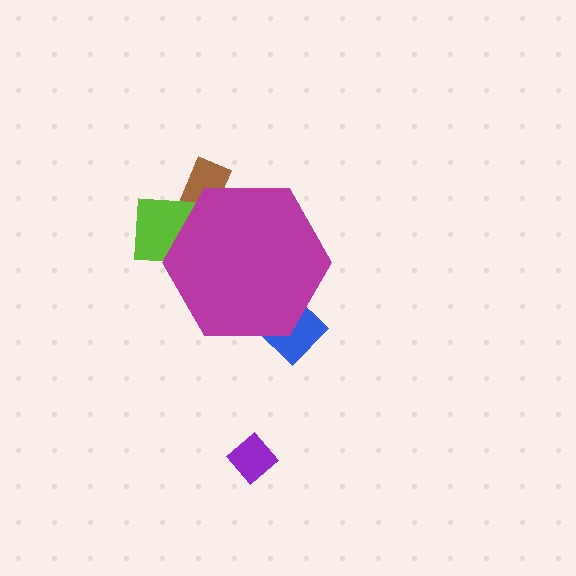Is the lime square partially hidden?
Yes, the lime square is partially hidden behind the magenta hexagon.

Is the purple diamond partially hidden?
No, the purple diamond is fully visible.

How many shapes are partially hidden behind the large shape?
4 shapes are partially hidden.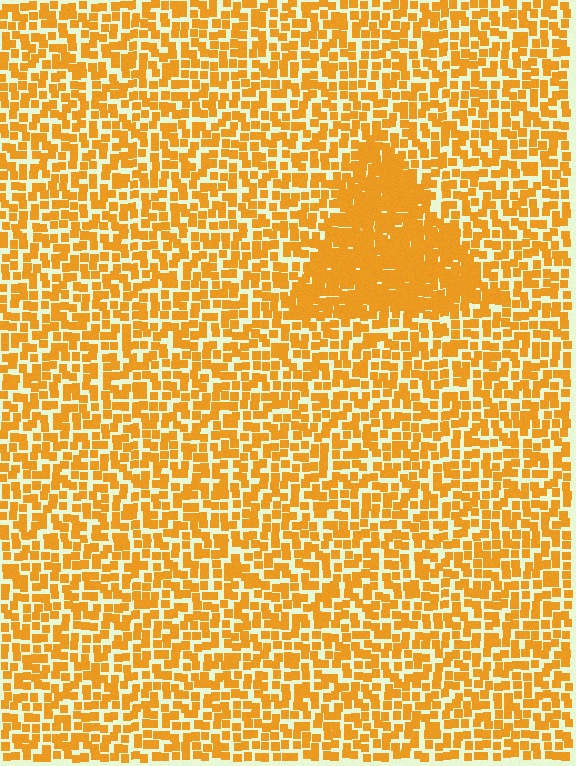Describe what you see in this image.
The image contains small orange elements arranged at two different densities. A triangle-shaped region is visible where the elements are more densely packed than the surrounding area.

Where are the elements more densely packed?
The elements are more densely packed inside the triangle boundary.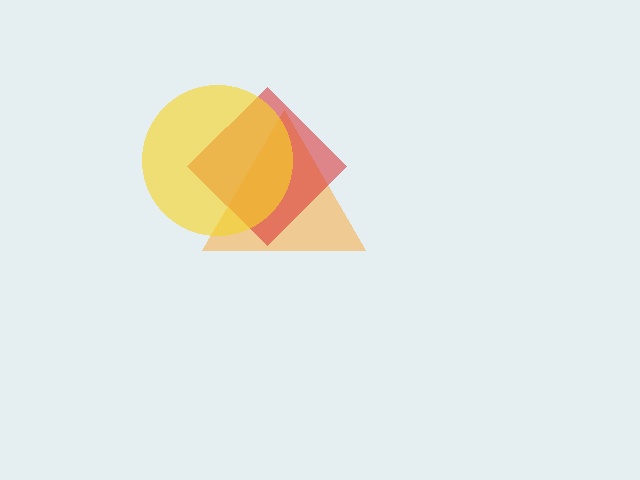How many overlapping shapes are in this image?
There are 3 overlapping shapes in the image.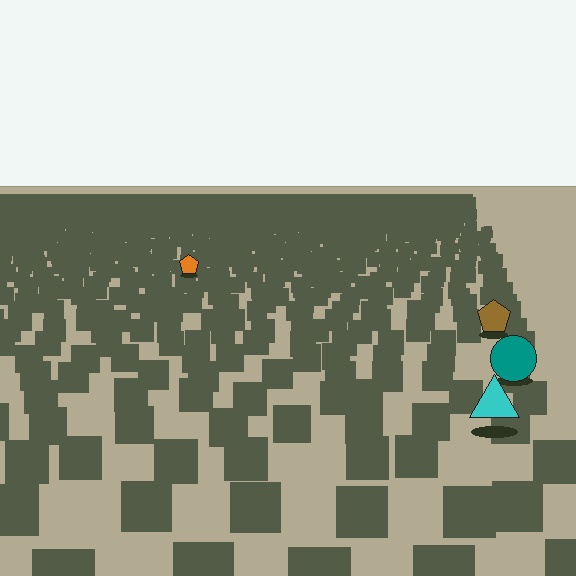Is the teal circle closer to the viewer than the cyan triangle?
No. The cyan triangle is closer — you can tell from the texture gradient: the ground texture is coarser near it.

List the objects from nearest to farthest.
From nearest to farthest: the cyan triangle, the teal circle, the brown pentagon, the orange pentagon.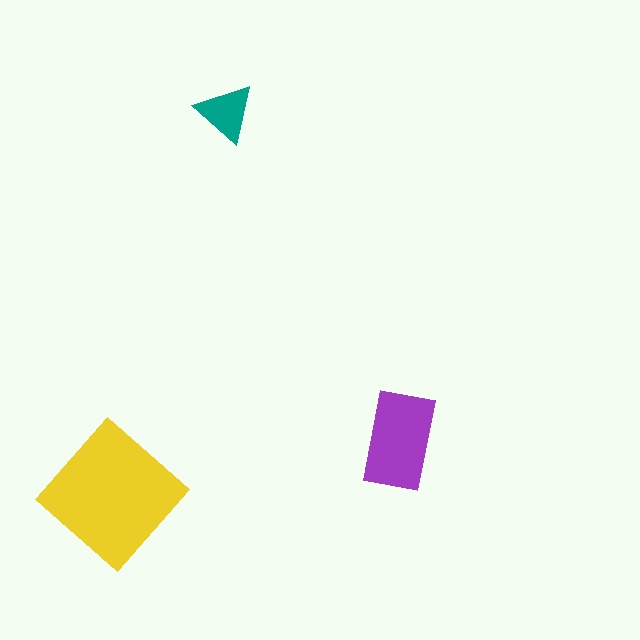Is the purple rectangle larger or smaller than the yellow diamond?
Smaller.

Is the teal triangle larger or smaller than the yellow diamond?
Smaller.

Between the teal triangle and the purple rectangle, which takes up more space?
The purple rectangle.